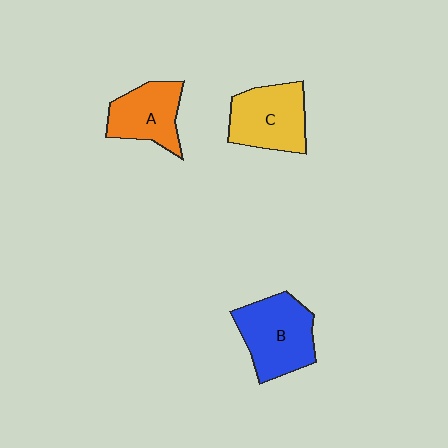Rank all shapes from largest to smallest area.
From largest to smallest: B (blue), C (yellow), A (orange).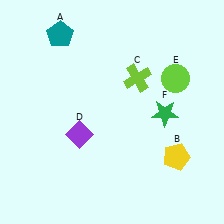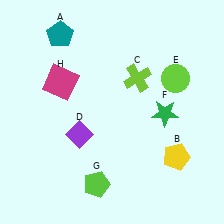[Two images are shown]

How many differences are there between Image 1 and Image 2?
There are 2 differences between the two images.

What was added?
A lime pentagon (G), a magenta square (H) were added in Image 2.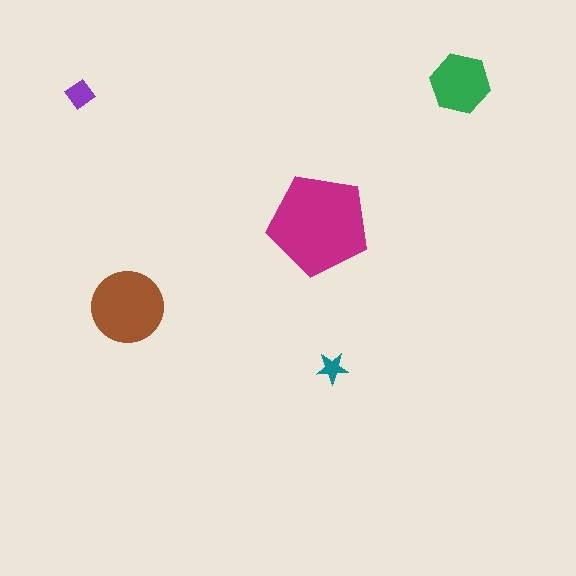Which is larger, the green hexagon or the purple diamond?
The green hexagon.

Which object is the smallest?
The teal star.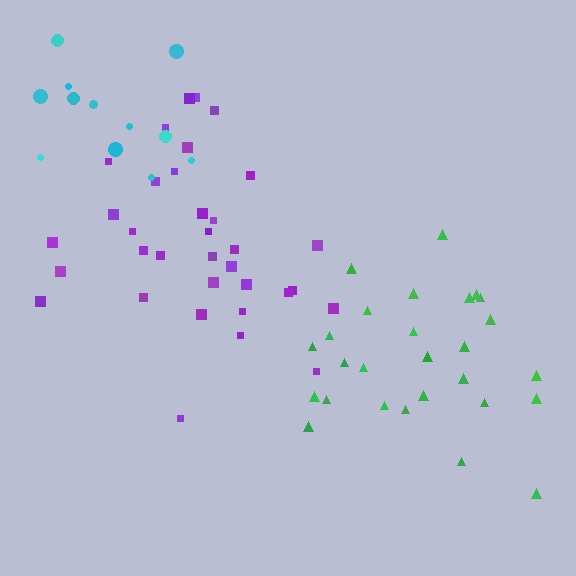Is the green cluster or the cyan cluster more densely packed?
Green.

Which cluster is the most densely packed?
Green.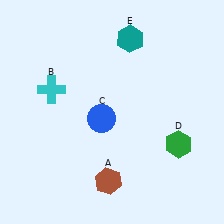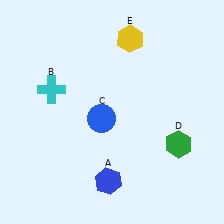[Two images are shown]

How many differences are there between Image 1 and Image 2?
There are 2 differences between the two images.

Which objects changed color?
A changed from brown to blue. E changed from teal to yellow.